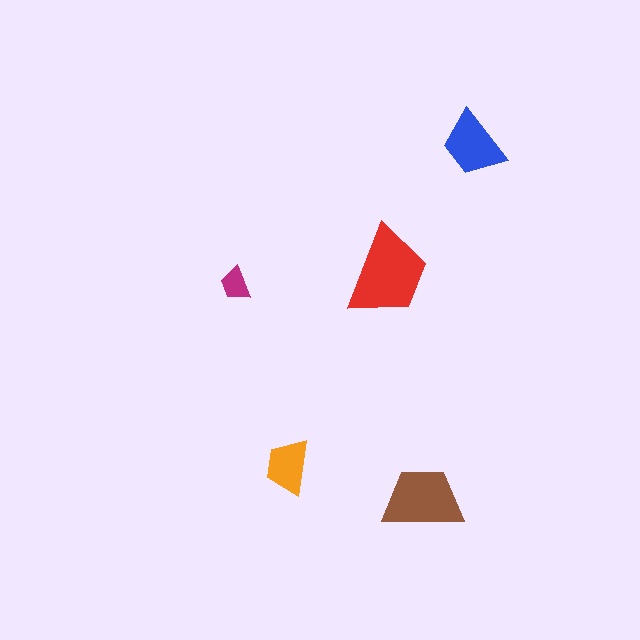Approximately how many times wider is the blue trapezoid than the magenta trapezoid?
About 2 times wider.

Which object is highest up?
The blue trapezoid is topmost.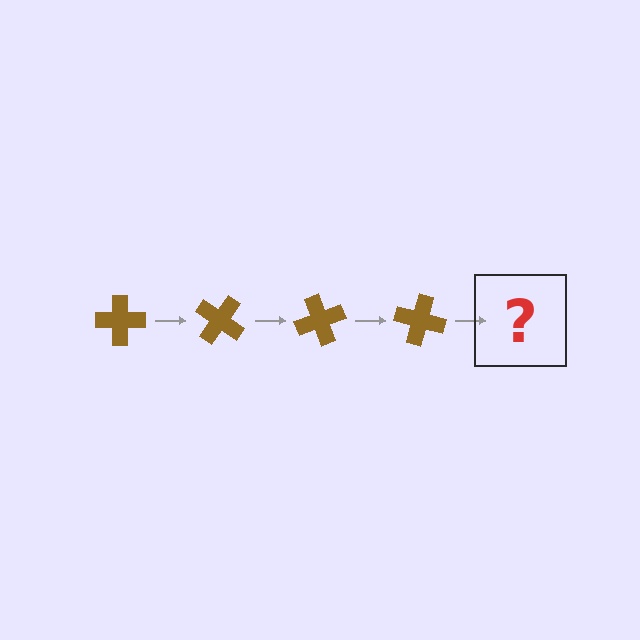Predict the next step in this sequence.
The next step is a brown cross rotated 140 degrees.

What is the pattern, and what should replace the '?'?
The pattern is that the cross rotates 35 degrees each step. The '?' should be a brown cross rotated 140 degrees.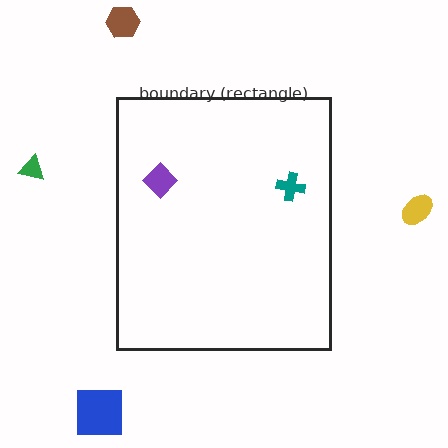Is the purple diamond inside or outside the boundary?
Inside.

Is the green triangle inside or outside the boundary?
Outside.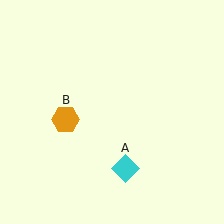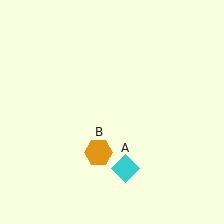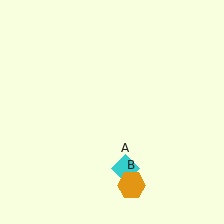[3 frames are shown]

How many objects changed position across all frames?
1 object changed position: orange hexagon (object B).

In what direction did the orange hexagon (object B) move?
The orange hexagon (object B) moved down and to the right.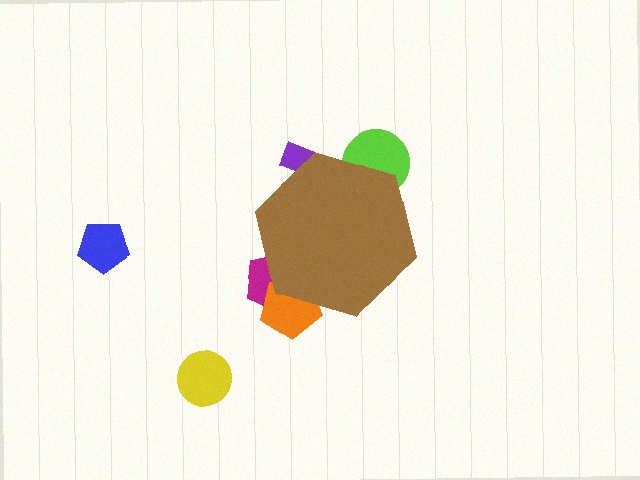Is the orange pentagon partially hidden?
Yes, the orange pentagon is partially hidden behind the brown hexagon.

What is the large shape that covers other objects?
A brown hexagon.